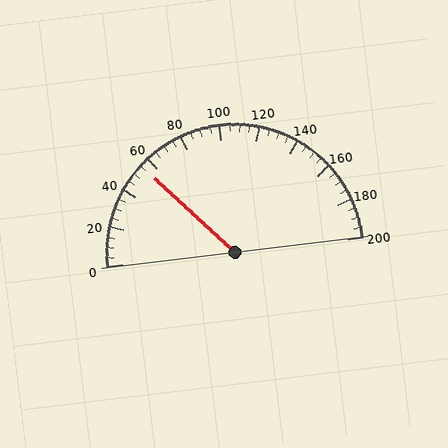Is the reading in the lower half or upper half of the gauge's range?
The reading is in the lower half of the range (0 to 200).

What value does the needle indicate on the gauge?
The needle indicates approximately 55.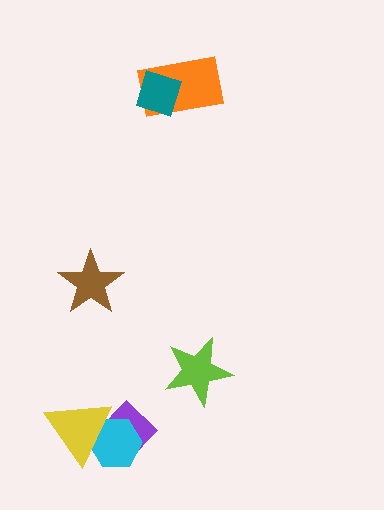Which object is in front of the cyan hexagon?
The yellow triangle is in front of the cyan hexagon.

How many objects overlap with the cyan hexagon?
2 objects overlap with the cyan hexagon.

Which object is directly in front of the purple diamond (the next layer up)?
The cyan hexagon is directly in front of the purple diamond.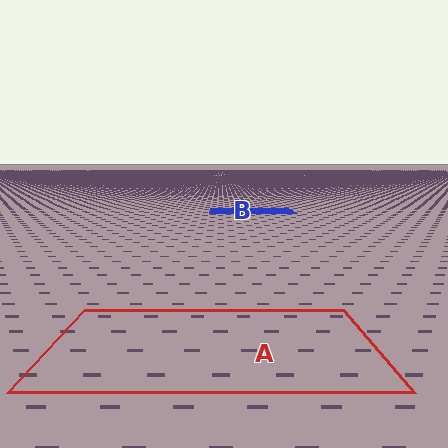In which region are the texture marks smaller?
The texture marks are smaller in region B, because it is farther away.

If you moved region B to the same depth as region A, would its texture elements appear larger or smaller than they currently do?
They would appear larger. At a closer depth, the same texture elements are projected at a bigger on-screen size.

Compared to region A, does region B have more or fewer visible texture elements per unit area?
Region B has more texture elements per unit area — they are packed more densely because it is farther away.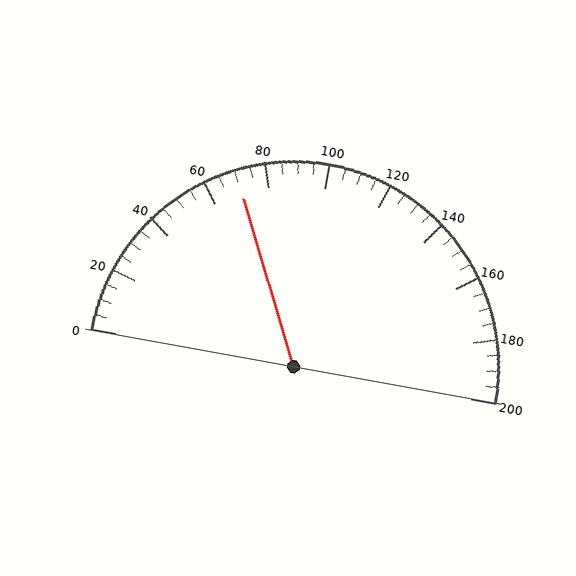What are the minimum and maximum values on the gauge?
The gauge ranges from 0 to 200.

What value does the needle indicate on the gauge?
The needle indicates approximately 70.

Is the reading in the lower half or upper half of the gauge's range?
The reading is in the lower half of the range (0 to 200).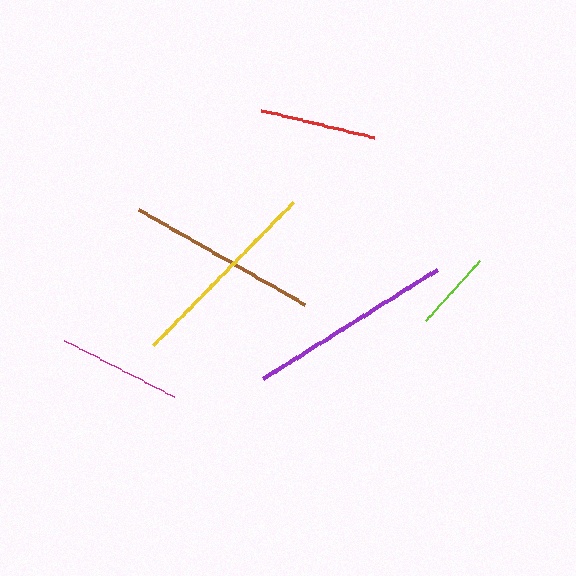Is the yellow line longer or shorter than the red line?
The yellow line is longer than the red line.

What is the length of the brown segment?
The brown segment is approximately 191 pixels long.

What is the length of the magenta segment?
The magenta segment is approximately 123 pixels long.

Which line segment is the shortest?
The lime line is the shortest at approximately 81 pixels.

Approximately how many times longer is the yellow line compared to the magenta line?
The yellow line is approximately 1.6 times the length of the magenta line.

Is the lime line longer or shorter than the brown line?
The brown line is longer than the lime line.